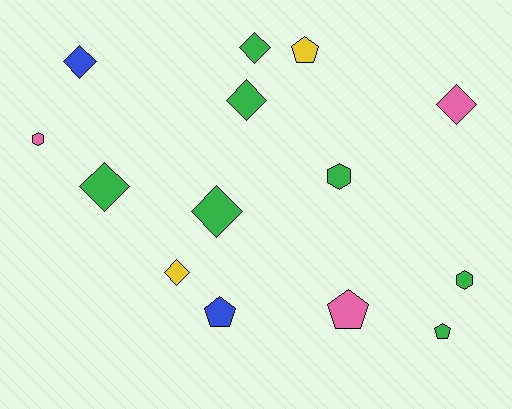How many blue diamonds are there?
There is 1 blue diamond.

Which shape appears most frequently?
Diamond, with 7 objects.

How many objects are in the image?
There are 14 objects.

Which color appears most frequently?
Green, with 7 objects.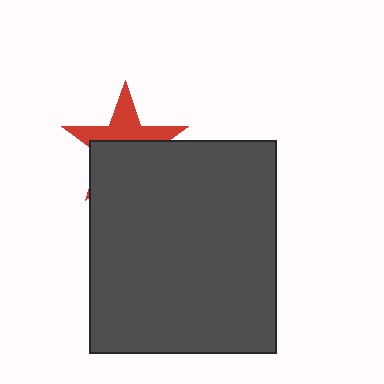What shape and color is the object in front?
The object in front is a dark gray rectangle.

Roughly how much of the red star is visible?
A small part of it is visible (roughly 44%).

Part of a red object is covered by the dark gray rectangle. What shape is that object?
It is a star.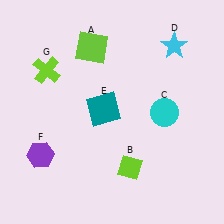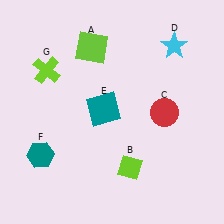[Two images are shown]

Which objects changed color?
C changed from cyan to red. F changed from purple to teal.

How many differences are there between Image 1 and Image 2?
There are 2 differences between the two images.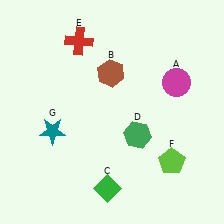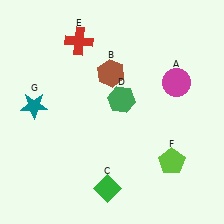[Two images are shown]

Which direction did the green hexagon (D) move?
The green hexagon (D) moved up.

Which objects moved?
The objects that moved are: the green hexagon (D), the teal star (G).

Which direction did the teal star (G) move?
The teal star (G) moved up.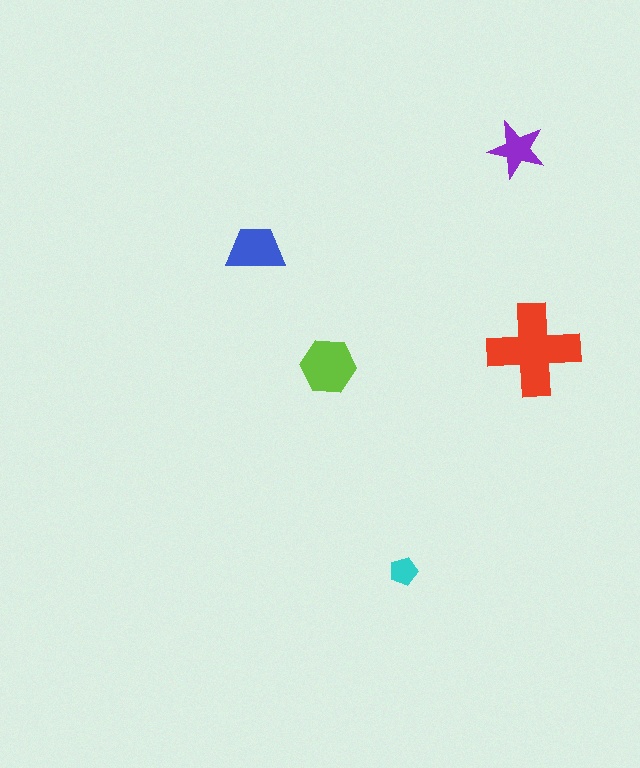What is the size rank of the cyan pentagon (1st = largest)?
5th.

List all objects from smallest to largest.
The cyan pentagon, the purple star, the blue trapezoid, the lime hexagon, the red cross.